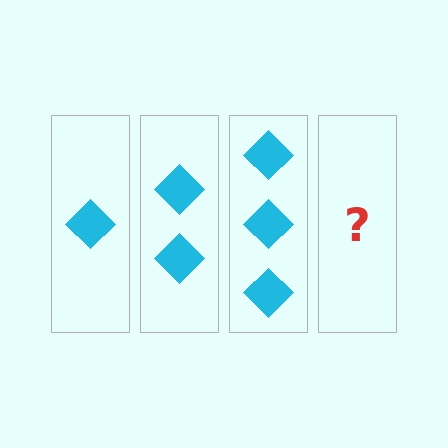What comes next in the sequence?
The next element should be 4 diamonds.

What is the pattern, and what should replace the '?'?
The pattern is that each step adds one more diamond. The '?' should be 4 diamonds.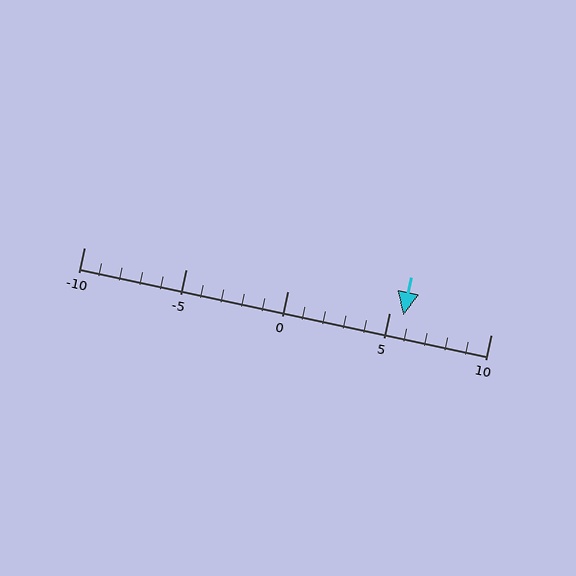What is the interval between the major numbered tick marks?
The major tick marks are spaced 5 units apart.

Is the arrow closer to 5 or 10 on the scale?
The arrow is closer to 5.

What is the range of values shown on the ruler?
The ruler shows values from -10 to 10.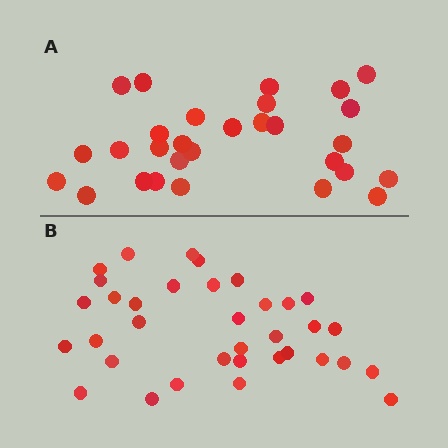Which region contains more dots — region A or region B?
Region B (the bottom region) has more dots.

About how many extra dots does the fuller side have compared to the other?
Region B has about 6 more dots than region A.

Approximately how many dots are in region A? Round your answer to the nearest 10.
About 30 dots. (The exact count is 29, which rounds to 30.)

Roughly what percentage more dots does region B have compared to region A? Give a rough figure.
About 20% more.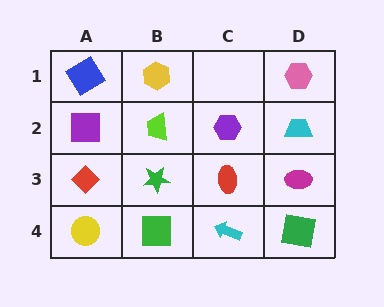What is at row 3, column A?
A red diamond.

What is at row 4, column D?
A green square.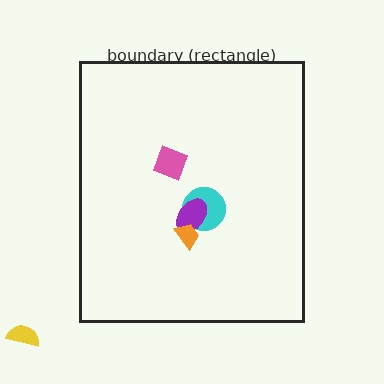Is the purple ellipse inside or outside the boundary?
Inside.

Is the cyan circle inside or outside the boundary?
Inside.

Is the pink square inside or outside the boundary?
Inside.